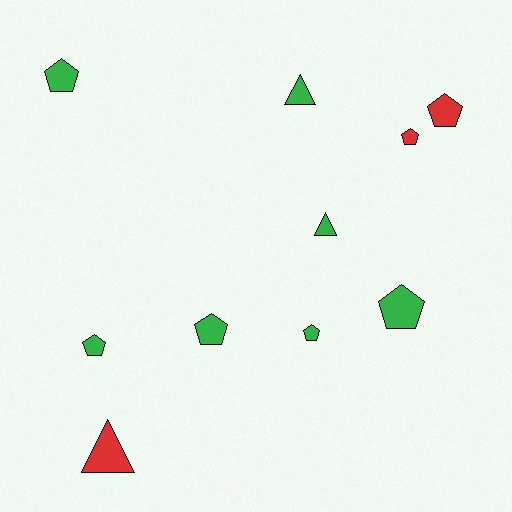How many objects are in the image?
There are 10 objects.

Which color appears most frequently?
Green, with 7 objects.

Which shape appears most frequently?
Pentagon, with 7 objects.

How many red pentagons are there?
There are 2 red pentagons.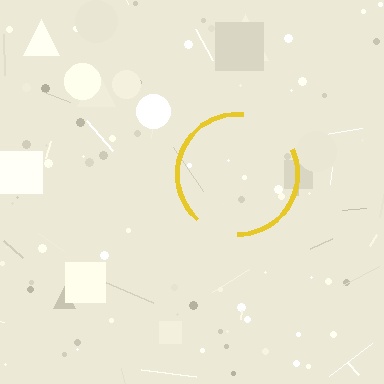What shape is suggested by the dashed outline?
The dashed outline suggests a circle.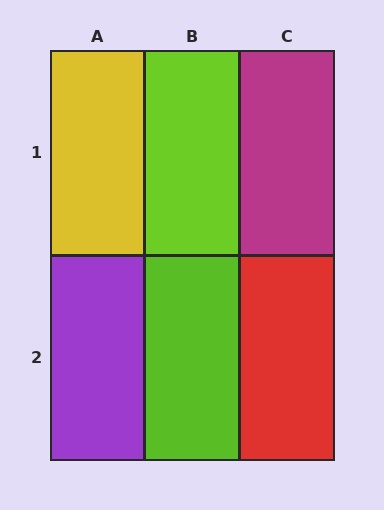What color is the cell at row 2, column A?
Purple.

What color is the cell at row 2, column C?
Red.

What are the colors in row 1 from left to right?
Yellow, lime, magenta.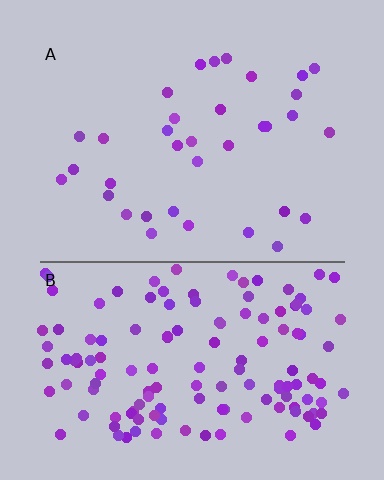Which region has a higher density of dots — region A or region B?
B (the bottom).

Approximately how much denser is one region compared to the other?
Approximately 4.0× — region B over region A.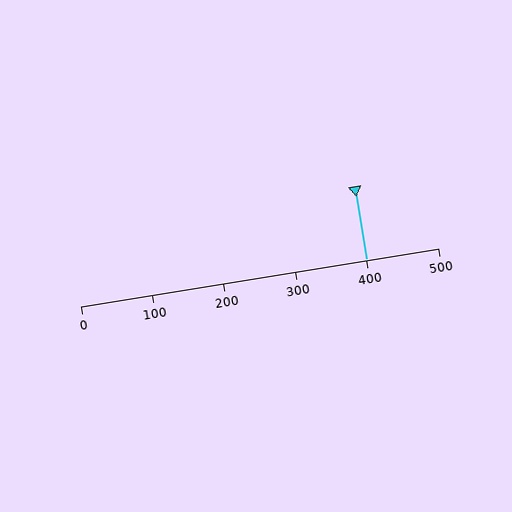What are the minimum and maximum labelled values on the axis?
The axis runs from 0 to 500.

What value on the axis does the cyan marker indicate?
The marker indicates approximately 400.